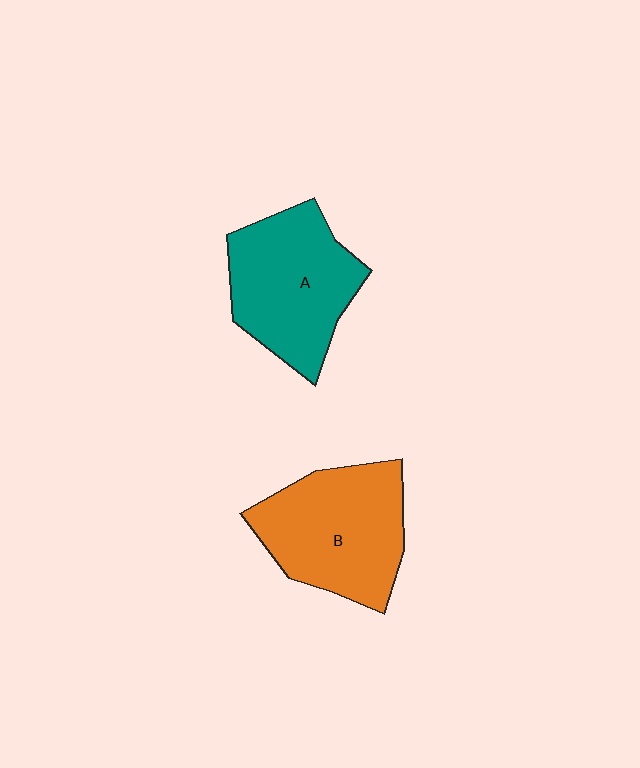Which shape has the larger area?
Shape B (orange).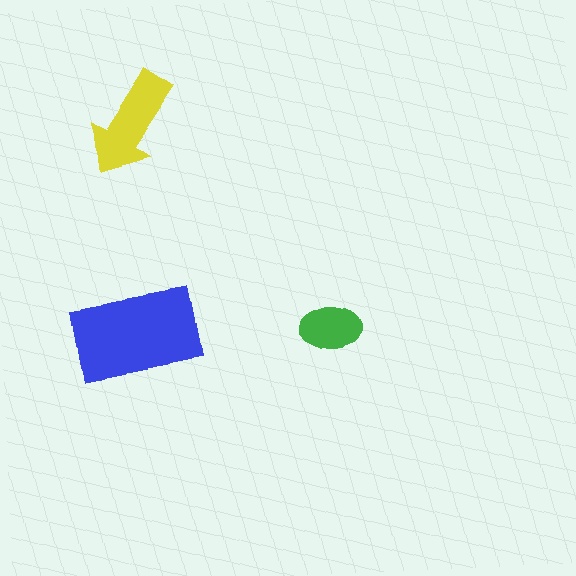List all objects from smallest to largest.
The green ellipse, the yellow arrow, the blue rectangle.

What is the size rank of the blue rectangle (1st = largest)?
1st.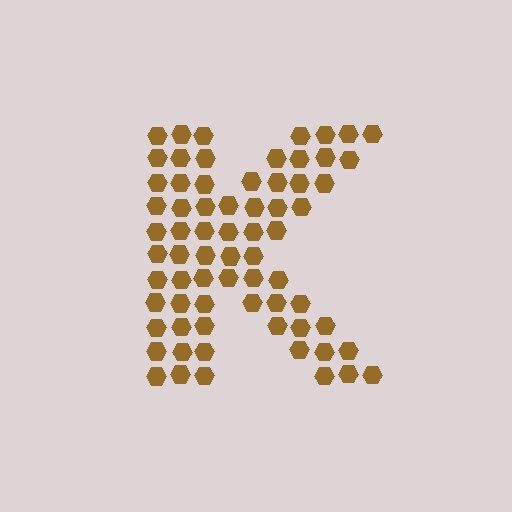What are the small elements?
The small elements are hexagons.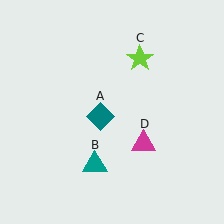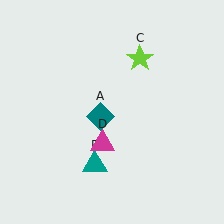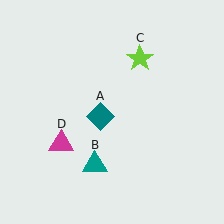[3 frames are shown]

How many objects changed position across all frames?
1 object changed position: magenta triangle (object D).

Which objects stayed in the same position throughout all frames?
Teal diamond (object A) and teal triangle (object B) and lime star (object C) remained stationary.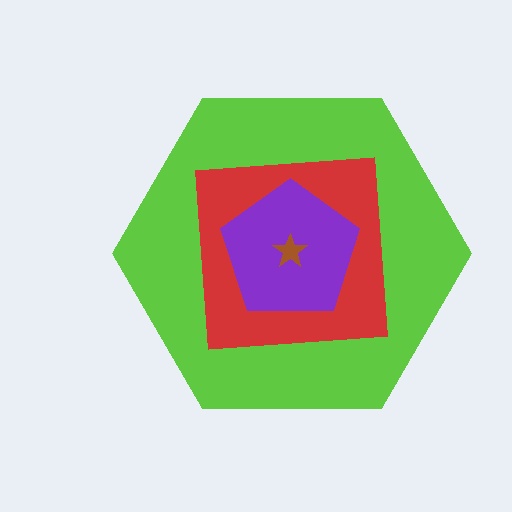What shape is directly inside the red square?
The purple pentagon.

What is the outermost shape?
The lime hexagon.